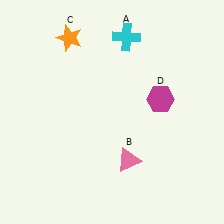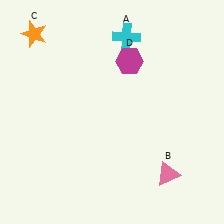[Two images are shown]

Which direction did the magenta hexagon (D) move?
The magenta hexagon (D) moved up.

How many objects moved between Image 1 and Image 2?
3 objects moved between the two images.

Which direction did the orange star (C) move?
The orange star (C) moved left.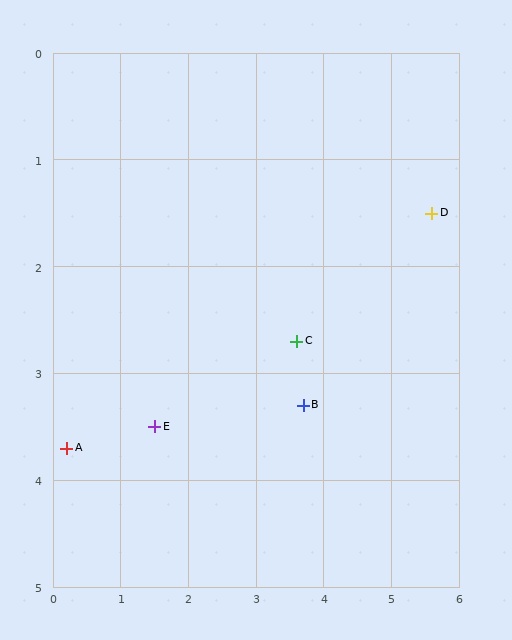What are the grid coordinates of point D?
Point D is at approximately (5.6, 1.5).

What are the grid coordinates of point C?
Point C is at approximately (3.6, 2.7).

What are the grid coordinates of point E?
Point E is at approximately (1.5, 3.5).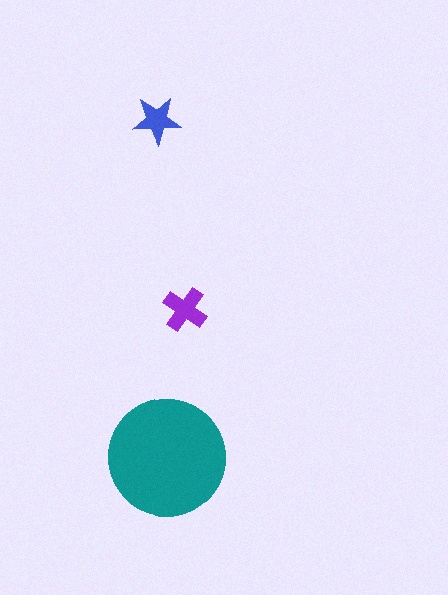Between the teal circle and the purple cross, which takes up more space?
The teal circle.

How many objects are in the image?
There are 3 objects in the image.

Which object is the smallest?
The blue star.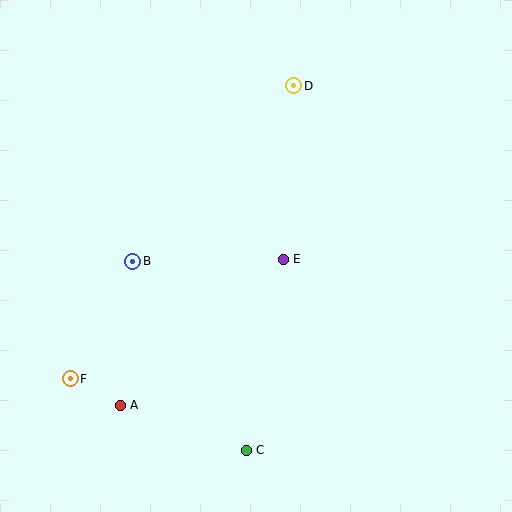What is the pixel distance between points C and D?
The distance between C and D is 367 pixels.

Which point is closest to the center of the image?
Point E at (283, 259) is closest to the center.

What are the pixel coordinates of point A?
Point A is at (120, 405).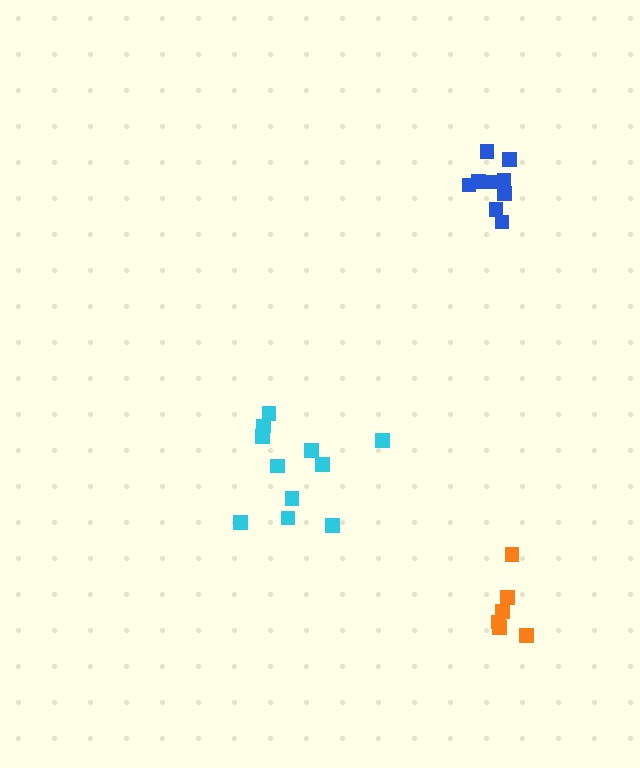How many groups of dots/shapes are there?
There are 3 groups.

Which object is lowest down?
The orange cluster is bottommost.